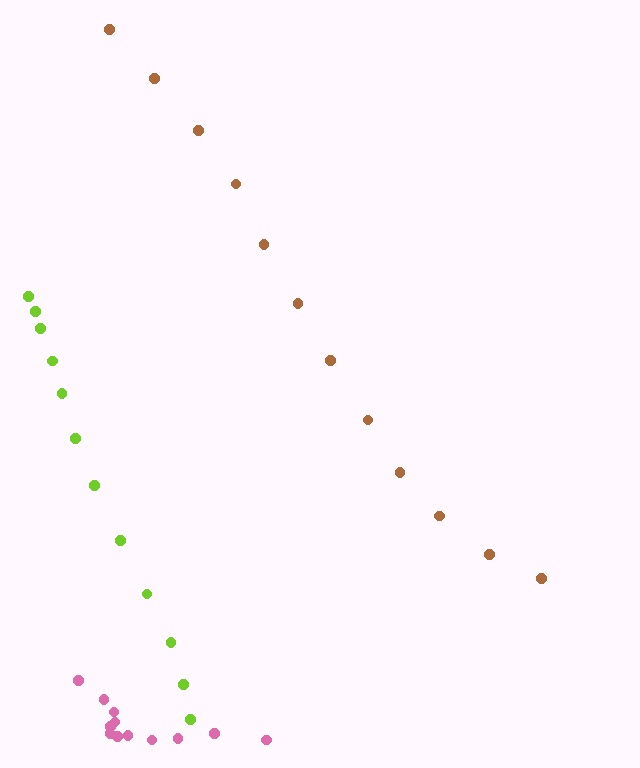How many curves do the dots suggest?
There are 3 distinct paths.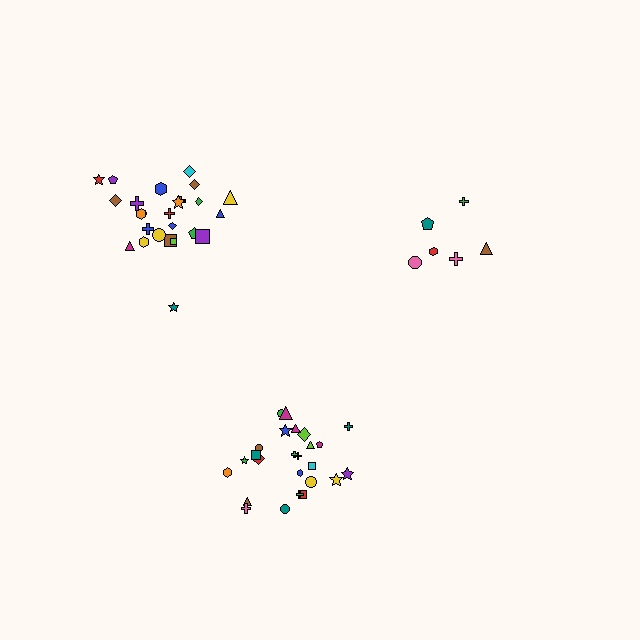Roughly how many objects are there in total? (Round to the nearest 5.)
Roughly 55 objects in total.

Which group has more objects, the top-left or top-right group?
The top-left group.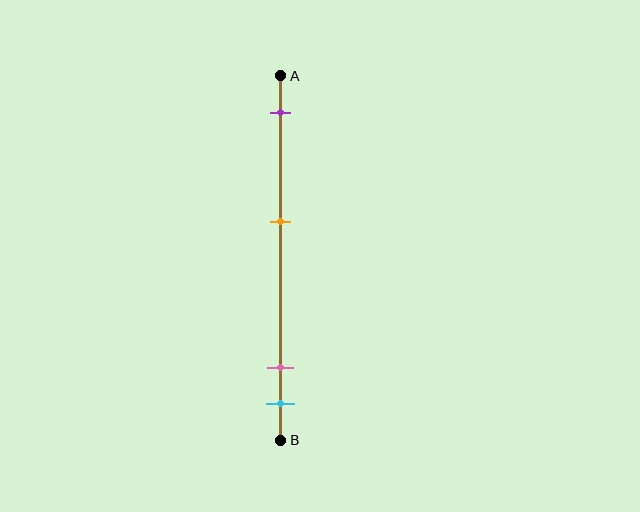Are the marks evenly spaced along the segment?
No, the marks are not evenly spaced.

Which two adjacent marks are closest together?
The pink and cyan marks are the closest adjacent pair.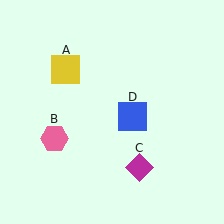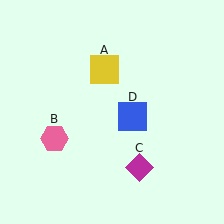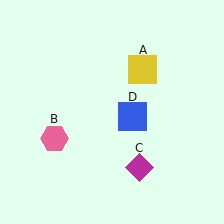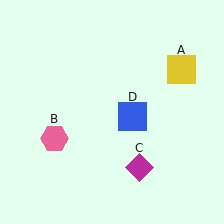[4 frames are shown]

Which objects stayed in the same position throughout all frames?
Pink hexagon (object B) and magenta diamond (object C) and blue square (object D) remained stationary.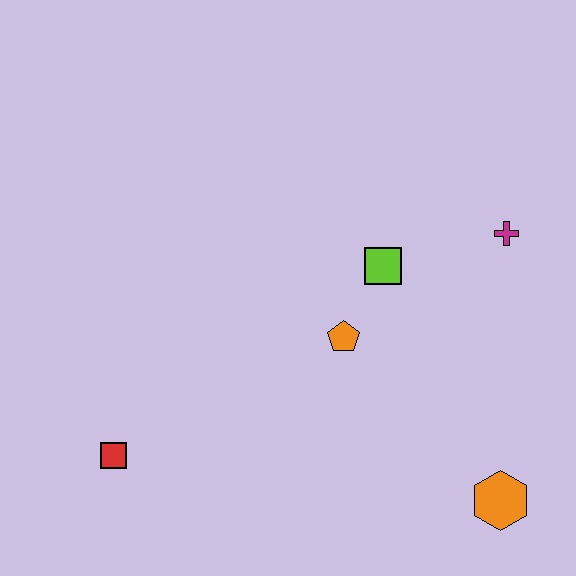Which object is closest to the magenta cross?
The lime square is closest to the magenta cross.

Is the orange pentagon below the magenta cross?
Yes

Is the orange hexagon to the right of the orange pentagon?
Yes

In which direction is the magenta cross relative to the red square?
The magenta cross is to the right of the red square.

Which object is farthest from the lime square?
The red square is farthest from the lime square.